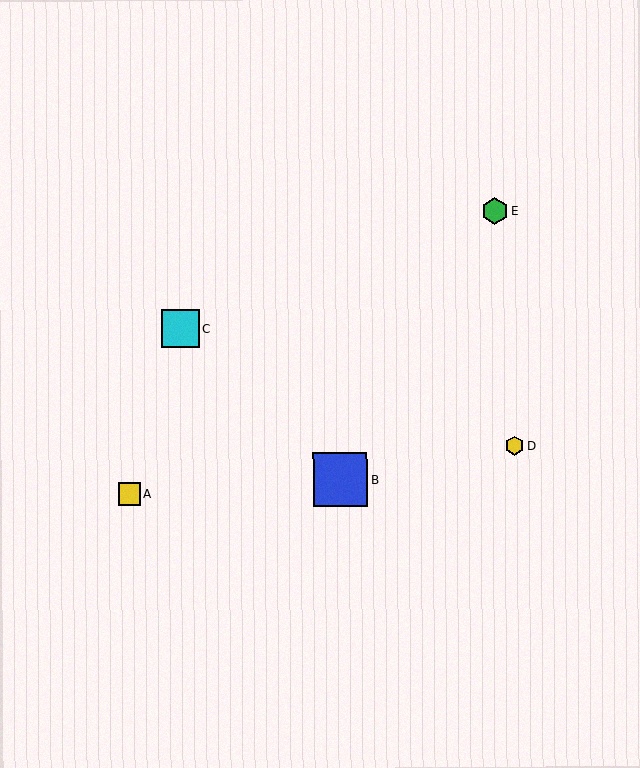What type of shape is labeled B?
Shape B is a blue square.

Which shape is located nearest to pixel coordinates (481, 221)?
The green hexagon (labeled E) at (495, 211) is nearest to that location.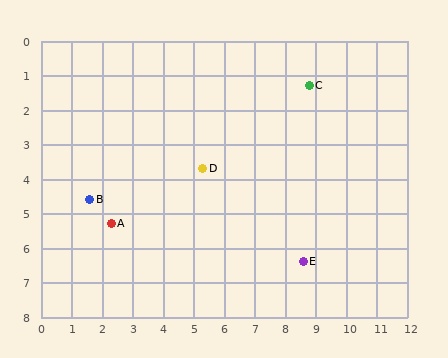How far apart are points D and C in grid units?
Points D and C are about 4.2 grid units apart.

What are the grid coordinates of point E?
Point E is at approximately (8.6, 6.4).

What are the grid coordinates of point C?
Point C is at approximately (8.8, 1.3).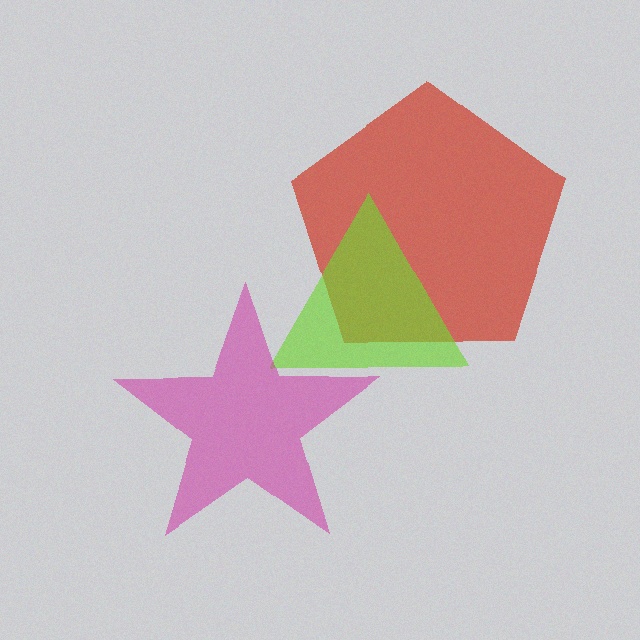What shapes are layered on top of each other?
The layered shapes are: a red pentagon, a lime triangle, a magenta star.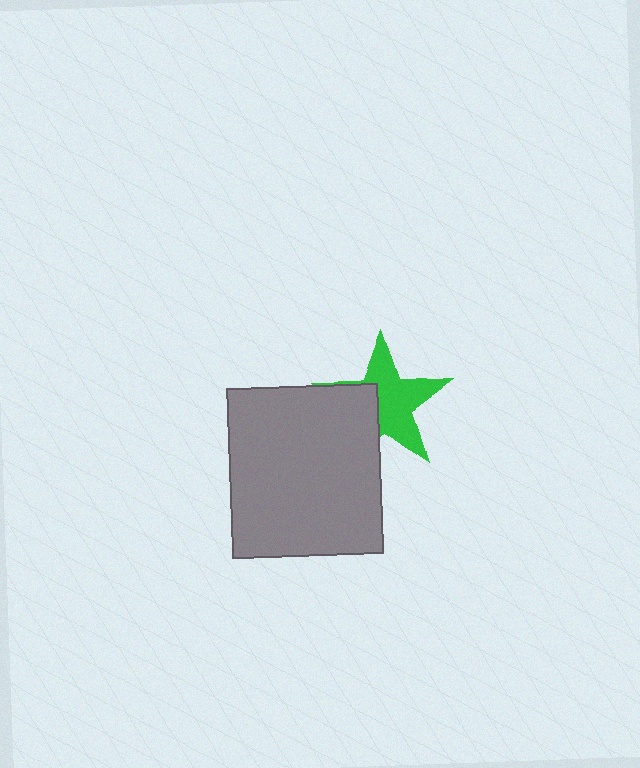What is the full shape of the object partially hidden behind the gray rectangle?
The partially hidden object is a green star.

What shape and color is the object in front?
The object in front is a gray rectangle.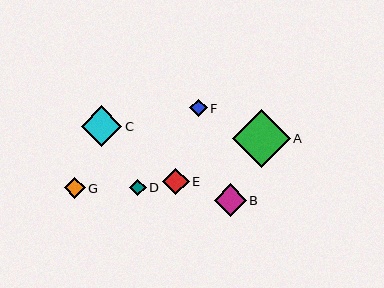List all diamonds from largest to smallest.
From largest to smallest: A, C, B, E, G, F, D.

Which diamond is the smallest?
Diamond D is the smallest with a size of approximately 16 pixels.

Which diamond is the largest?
Diamond A is the largest with a size of approximately 57 pixels.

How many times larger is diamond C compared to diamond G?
Diamond C is approximately 1.9 times the size of diamond G.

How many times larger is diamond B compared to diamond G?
Diamond B is approximately 1.6 times the size of diamond G.